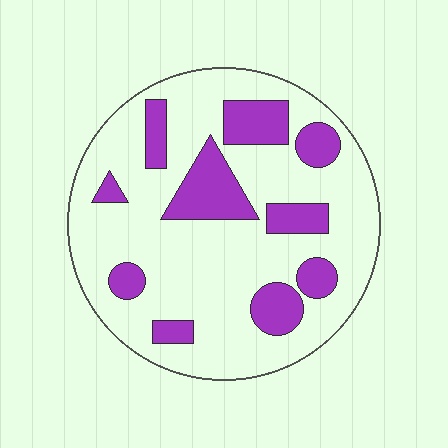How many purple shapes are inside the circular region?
10.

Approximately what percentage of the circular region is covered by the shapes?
Approximately 25%.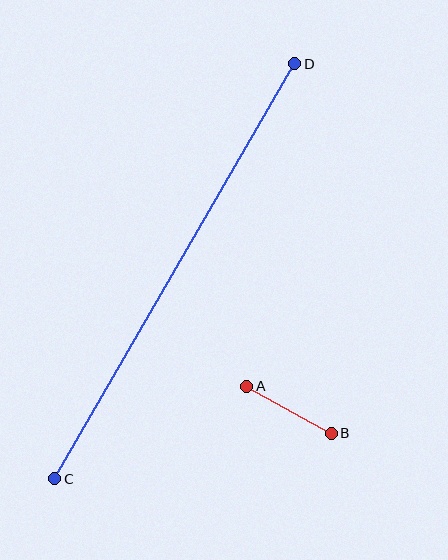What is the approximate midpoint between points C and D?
The midpoint is at approximately (175, 271) pixels.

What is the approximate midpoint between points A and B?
The midpoint is at approximately (289, 410) pixels.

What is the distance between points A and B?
The distance is approximately 97 pixels.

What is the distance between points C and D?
The distance is approximately 479 pixels.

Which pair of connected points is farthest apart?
Points C and D are farthest apart.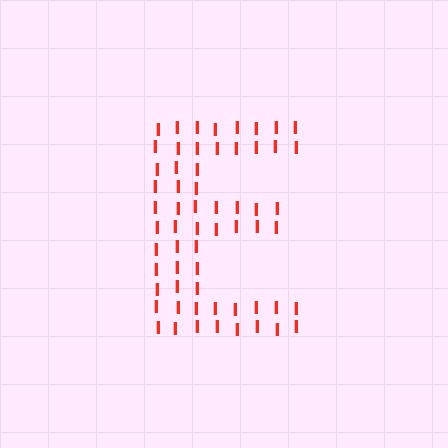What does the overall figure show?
The overall figure shows the letter E.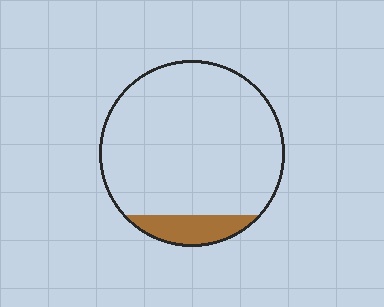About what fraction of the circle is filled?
About one eighth (1/8).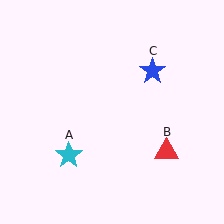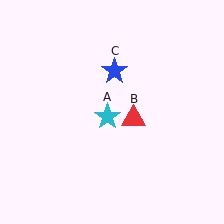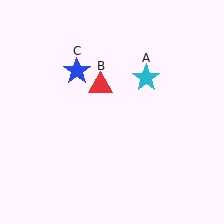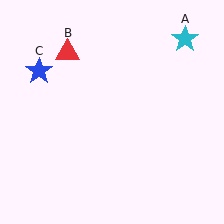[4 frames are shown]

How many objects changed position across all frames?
3 objects changed position: cyan star (object A), red triangle (object B), blue star (object C).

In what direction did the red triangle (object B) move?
The red triangle (object B) moved up and to the left.